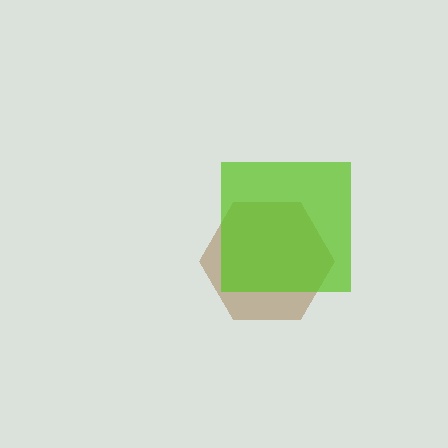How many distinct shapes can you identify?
There are 2 distinct shapes: a brown hexagon, a lime square.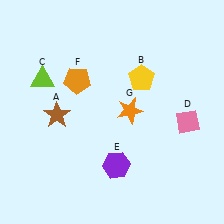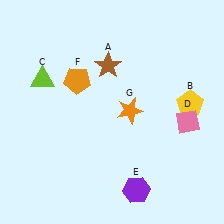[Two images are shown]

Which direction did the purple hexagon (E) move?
The purple hexagon (E) moved down.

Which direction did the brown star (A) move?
The brown star (A) moved right.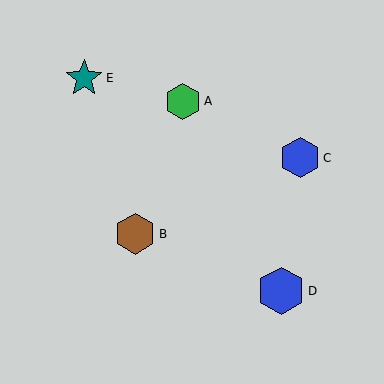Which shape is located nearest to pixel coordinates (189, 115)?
The green hexagon (labeled A) at (183, 101) is nearest to that location.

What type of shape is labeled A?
Shape A is a green hexagon.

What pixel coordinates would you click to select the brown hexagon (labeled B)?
Click at (135, 234) to select the brown hexagon B.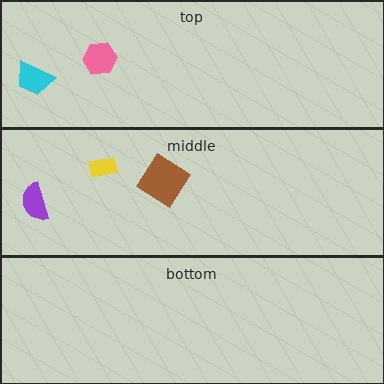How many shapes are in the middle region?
3.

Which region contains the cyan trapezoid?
The top region.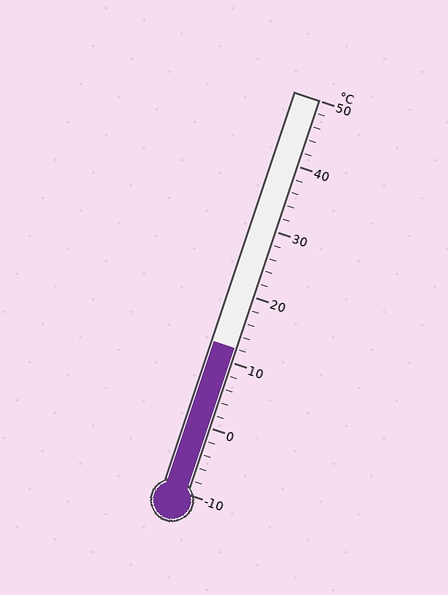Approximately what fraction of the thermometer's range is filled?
The thermometer is filled to approximately 35% of its range.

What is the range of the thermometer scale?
The thermometer scale ranges from -10°C to 50°C.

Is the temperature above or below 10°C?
The temperature is above 10°C.